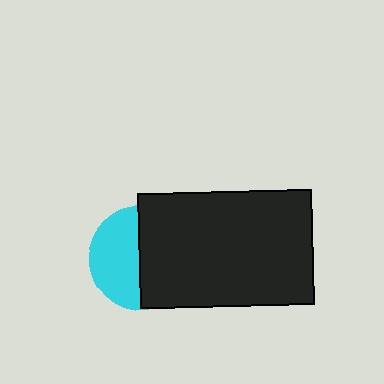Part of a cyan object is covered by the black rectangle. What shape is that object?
It is a circle.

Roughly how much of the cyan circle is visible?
About half of it is visible (roughly 48%).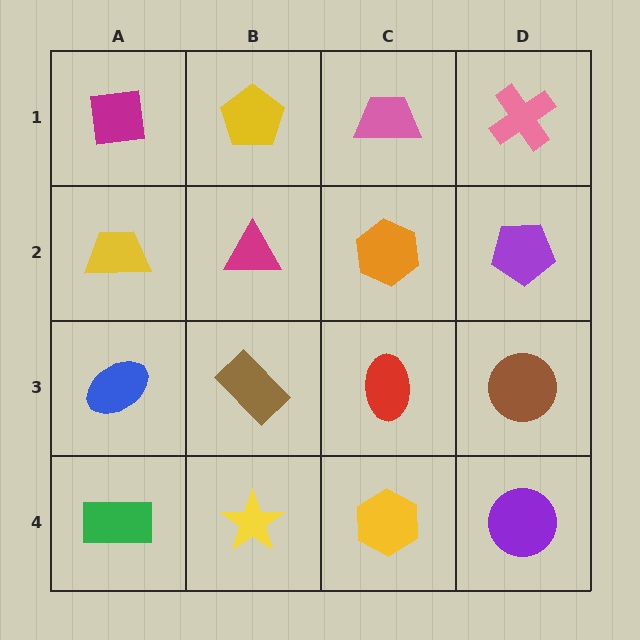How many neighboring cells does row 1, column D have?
2.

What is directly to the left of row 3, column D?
A red ellipse.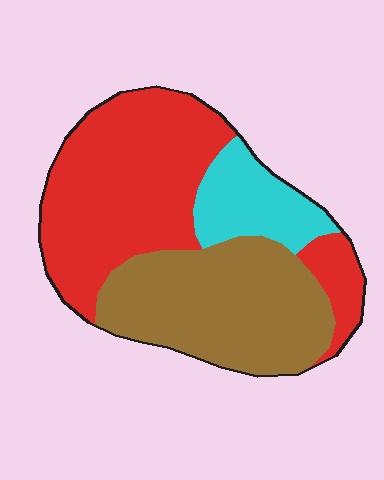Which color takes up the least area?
Cyan, at roughly 15%.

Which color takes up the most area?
Red, at roughly 50%.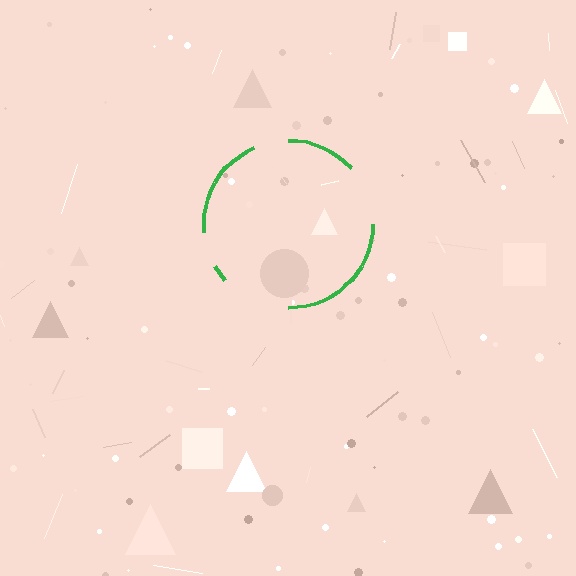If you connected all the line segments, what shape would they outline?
They would outline a circle.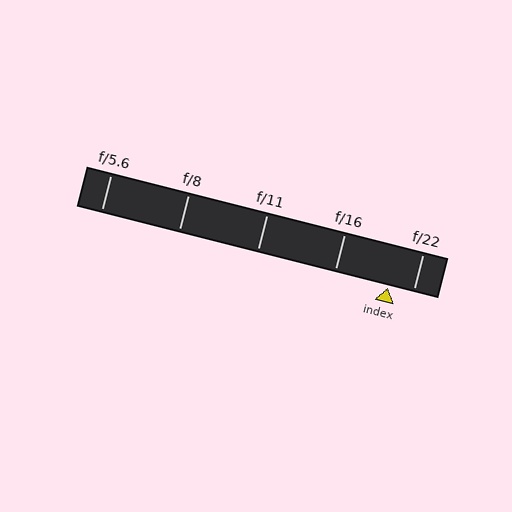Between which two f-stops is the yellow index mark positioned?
The index mark is between f/16 and f/22.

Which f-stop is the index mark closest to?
The index mark is closest to f/22.